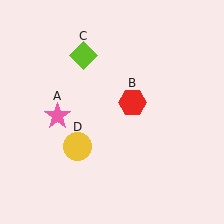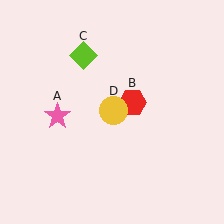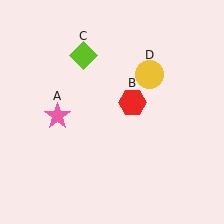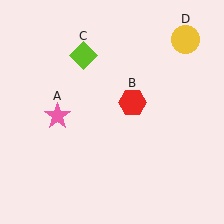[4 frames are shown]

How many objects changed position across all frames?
1 object changed position: yellow circle (object D).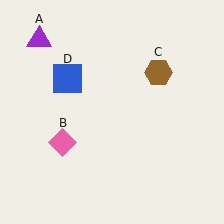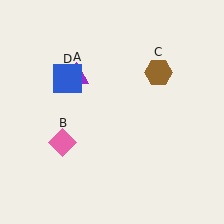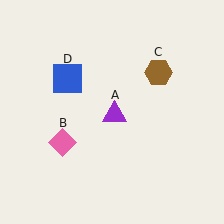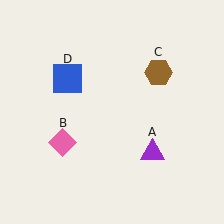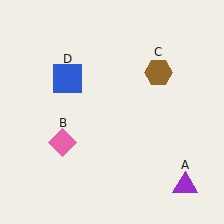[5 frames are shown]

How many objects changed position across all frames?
1 object changed position: purple triangle (object A).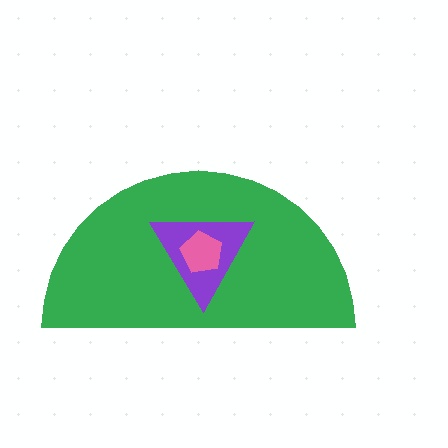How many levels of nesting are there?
3.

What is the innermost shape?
The pink pentagon.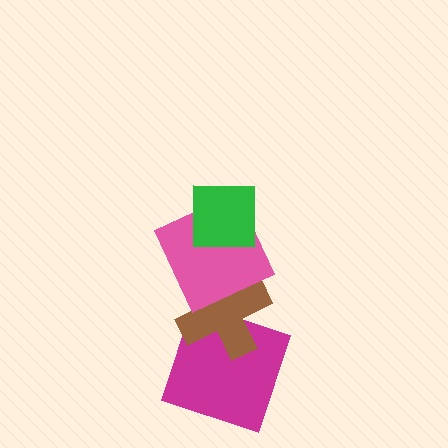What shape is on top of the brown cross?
The pink square is on top of the brown cross.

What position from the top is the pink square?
The pink square is 2nd from the top.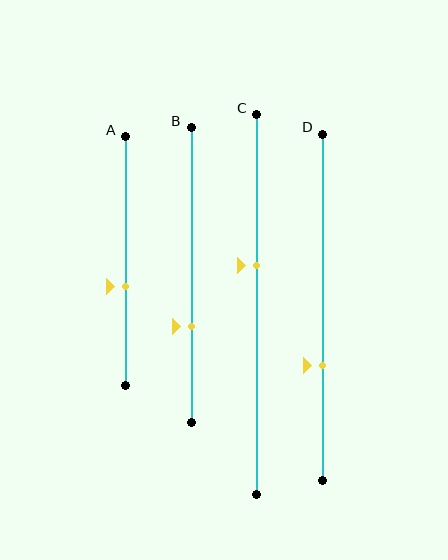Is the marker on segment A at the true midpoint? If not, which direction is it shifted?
No, the marker on segment A is shifted downward by about 10% of the segment length.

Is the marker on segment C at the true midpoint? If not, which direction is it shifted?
No, the marker on segment C is shifted upward by about 10% of the segment length.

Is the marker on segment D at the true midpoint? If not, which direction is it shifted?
No, the marker on segment D is shifted downward by about 17% of the segment length.